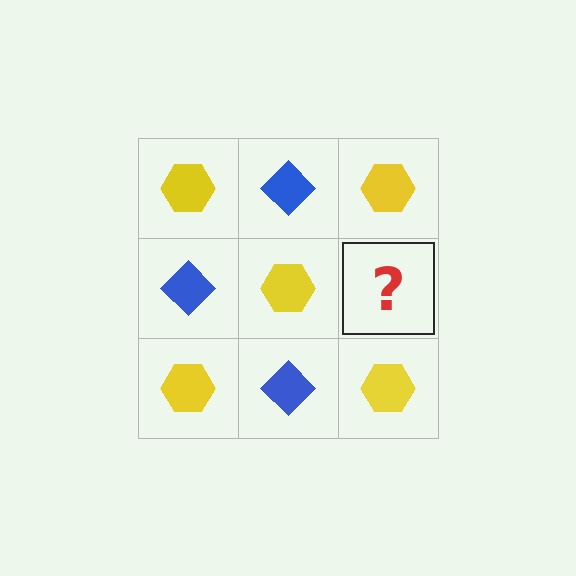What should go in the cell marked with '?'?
The missing cell should contain a blue diamond.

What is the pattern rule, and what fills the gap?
The rule is that it alternates yellow hexagon and blue diamond in a checkerboard pattern. The gap should be filled with a blue diamond.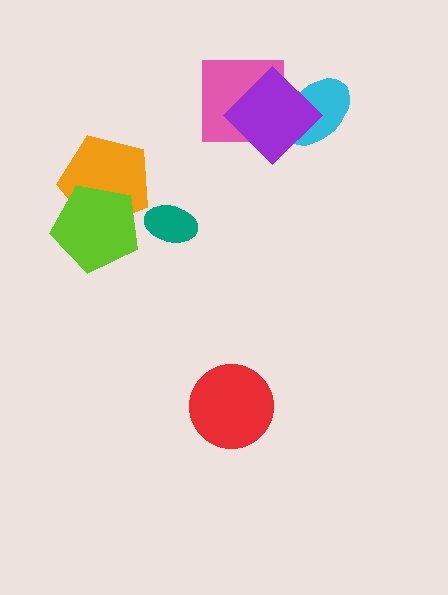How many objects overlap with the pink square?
1 object overlaps with the pink square.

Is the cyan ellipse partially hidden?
Yes, it is partially covered by another shape.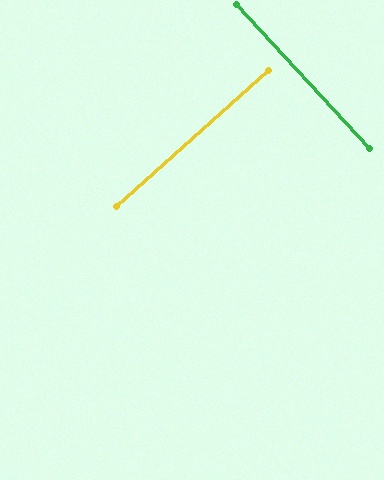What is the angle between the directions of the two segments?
Approximately 89 degrees.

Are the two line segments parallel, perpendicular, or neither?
Perpendicular — they meet at approximately 89°.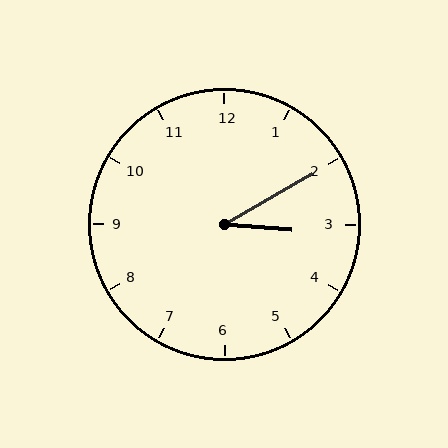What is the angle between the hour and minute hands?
Approximately 35 degrees.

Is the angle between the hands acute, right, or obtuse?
It is acute.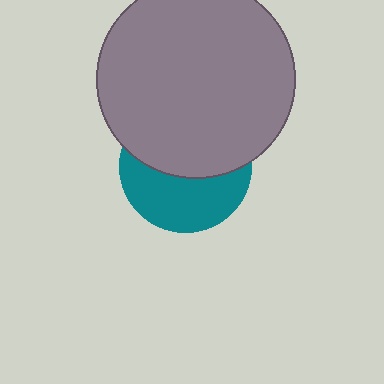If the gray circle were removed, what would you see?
You would see the complete teal circle.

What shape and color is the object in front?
The object in front is a gray circle.